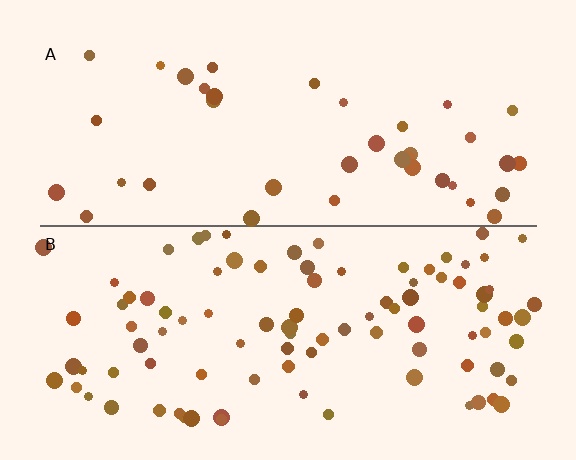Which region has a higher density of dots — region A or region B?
B (the bottom).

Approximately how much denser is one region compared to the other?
Approximately 2.4× — region B over region A.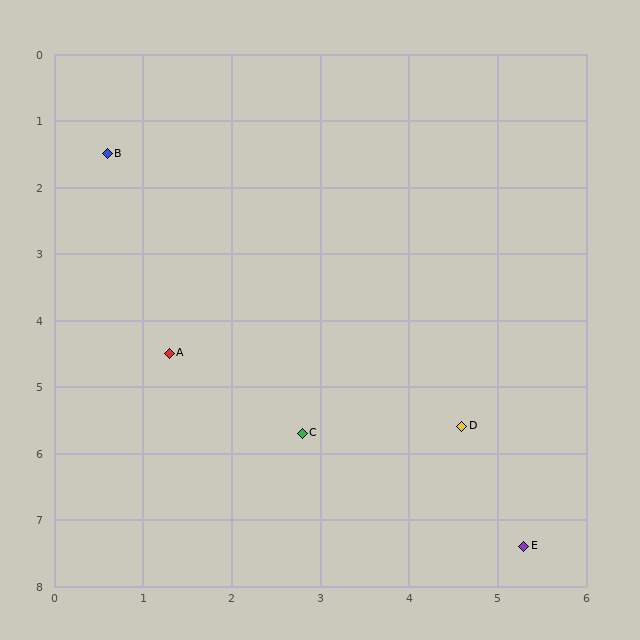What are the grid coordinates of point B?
Point B is at approximately (0.6, 1.5).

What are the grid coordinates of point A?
Point A is at approximately (1.3, 4.5).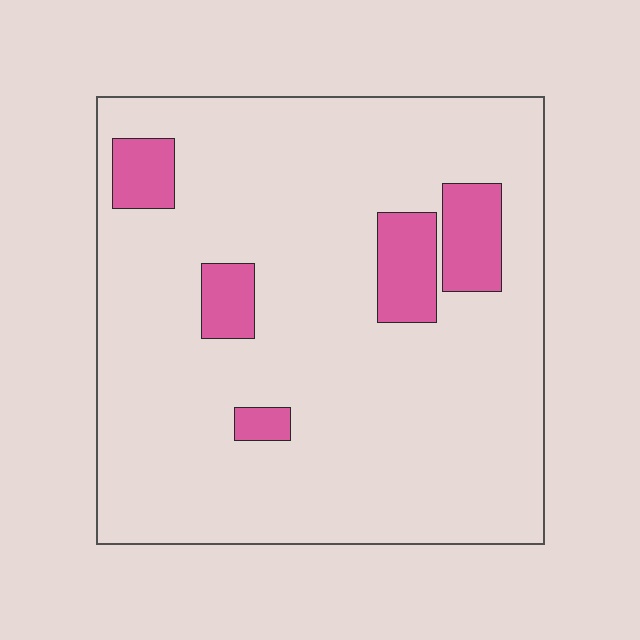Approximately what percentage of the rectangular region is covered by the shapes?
Approximately 10%.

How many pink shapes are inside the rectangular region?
5.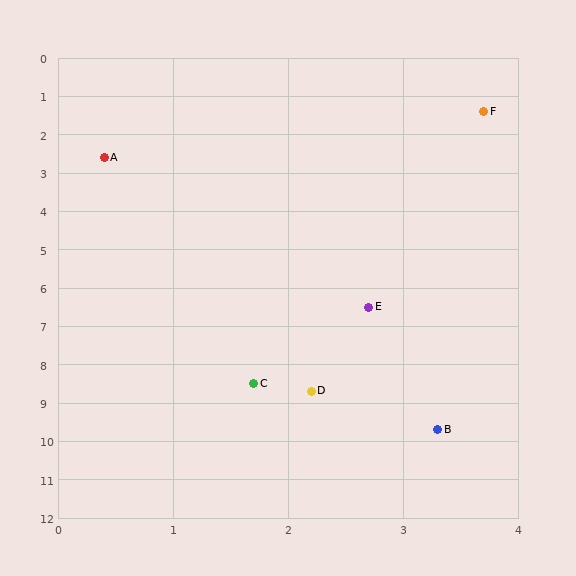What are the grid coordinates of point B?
Point B is at approximately (3.3, 9.7).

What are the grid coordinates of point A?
Point A is at approximately (0.4, 2.6).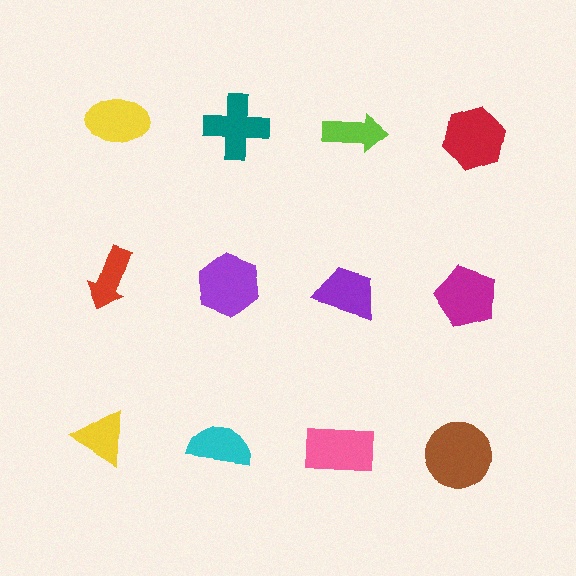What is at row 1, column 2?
A teal cross.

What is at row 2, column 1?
A red arrow.